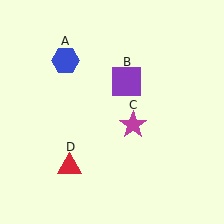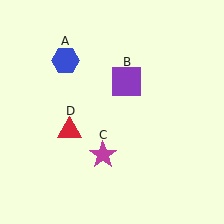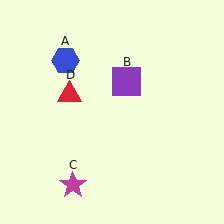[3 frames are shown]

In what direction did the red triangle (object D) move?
The red triangle (object D) moved up.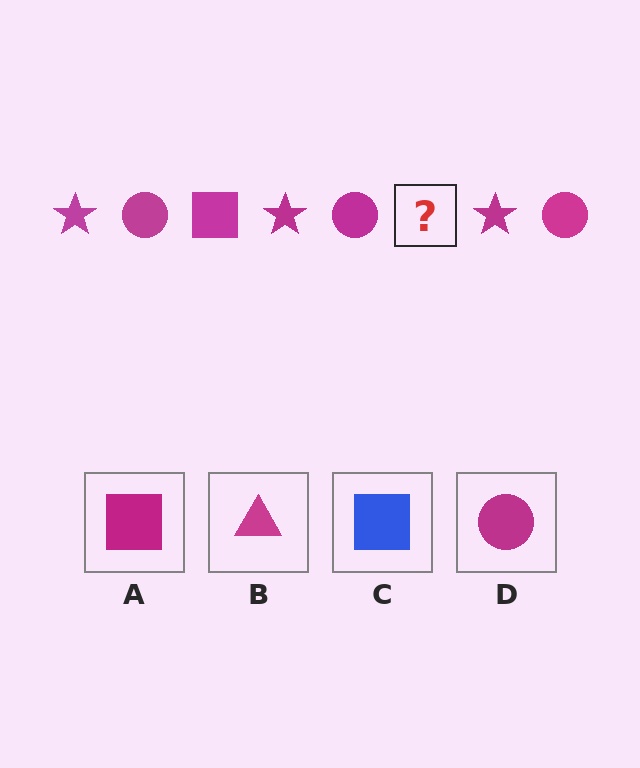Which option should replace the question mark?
Option A.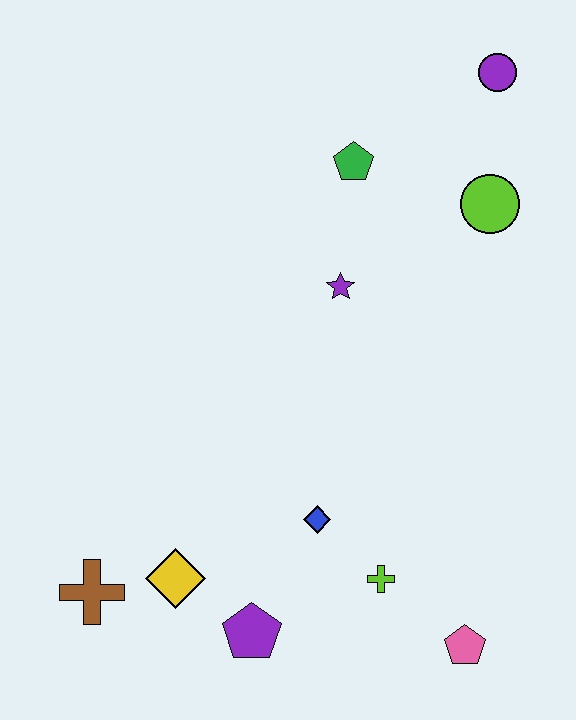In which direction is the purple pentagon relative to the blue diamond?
The purple pentagon is below the blue diamond.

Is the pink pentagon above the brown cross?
No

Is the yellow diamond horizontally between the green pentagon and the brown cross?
Yes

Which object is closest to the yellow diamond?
The brown cross is closest to the yellow diamond.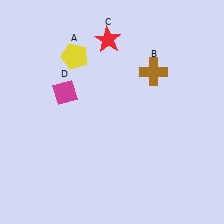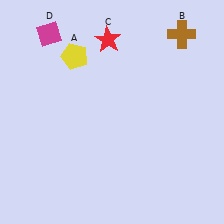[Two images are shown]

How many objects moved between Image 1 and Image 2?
2 objects moved between the two images.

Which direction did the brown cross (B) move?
The brown cross (B) moved up.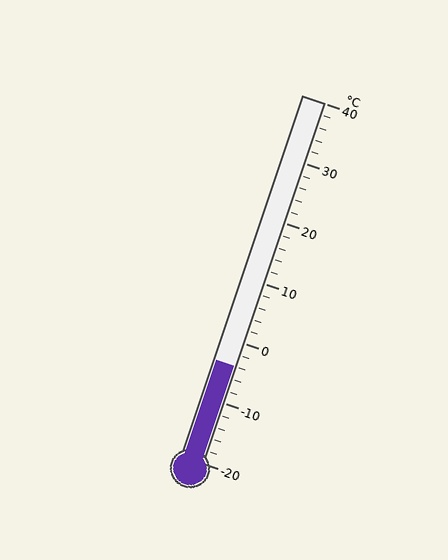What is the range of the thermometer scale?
The thermometer scale ranges from -20°C to 40°C.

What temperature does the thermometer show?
The thermometer shows approximately -4°C.